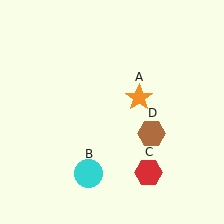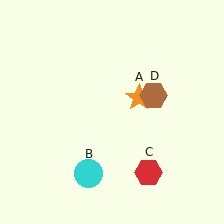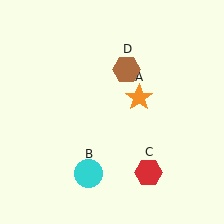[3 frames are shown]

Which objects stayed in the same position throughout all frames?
Orange star (object A) and cyan circle (object B) and red hexagon (object C) remained stationary.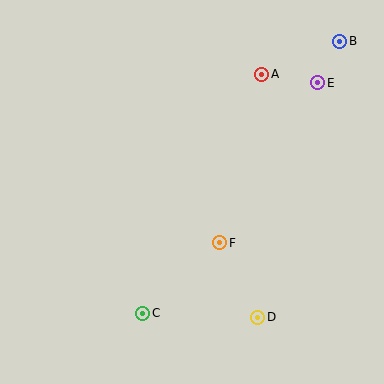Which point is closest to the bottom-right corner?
Point D is closest to the bottom-right corner.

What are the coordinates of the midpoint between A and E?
The midpoint between A and E is at (290, 79).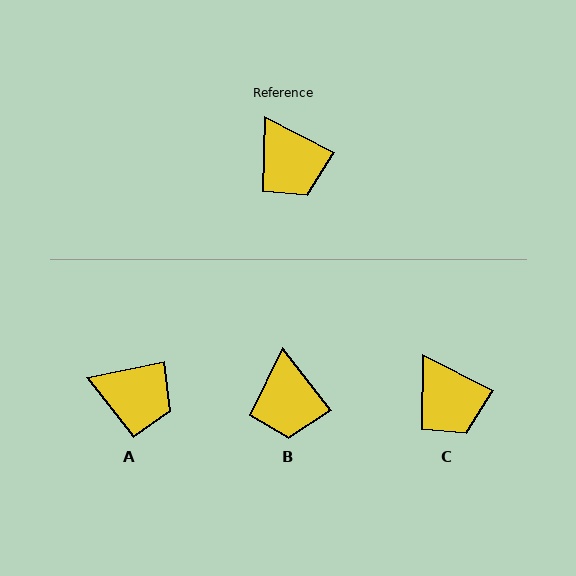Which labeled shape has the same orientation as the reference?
C.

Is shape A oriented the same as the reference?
No, it is off by about 39 degrees.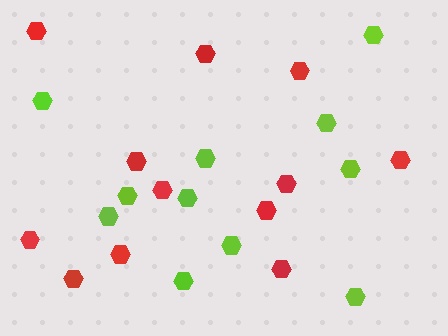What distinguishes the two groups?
There are 2 groups: one group of lime hexagons (11) and one group of red hexagons (12).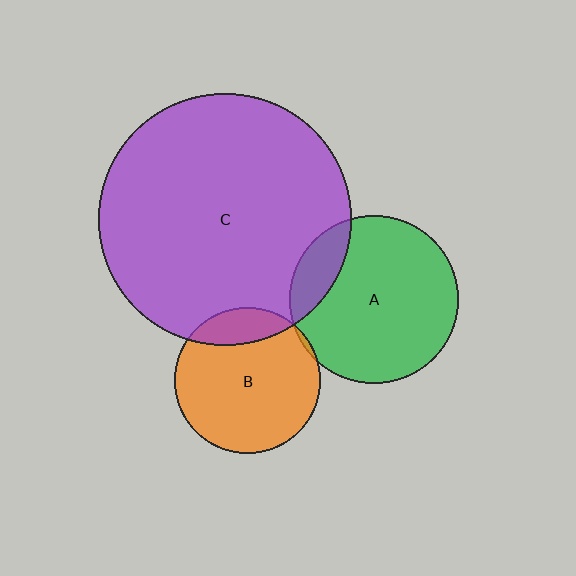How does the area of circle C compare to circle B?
Approximately 3.0 times.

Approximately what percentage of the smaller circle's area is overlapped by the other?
Approximately 15%.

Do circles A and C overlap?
Yes.